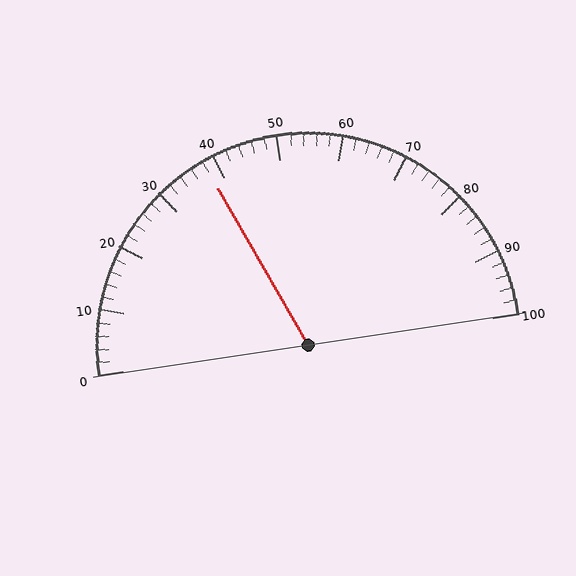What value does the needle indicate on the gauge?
The needle indicates approximately 38.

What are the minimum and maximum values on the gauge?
The gauge ranges from 0 to 100.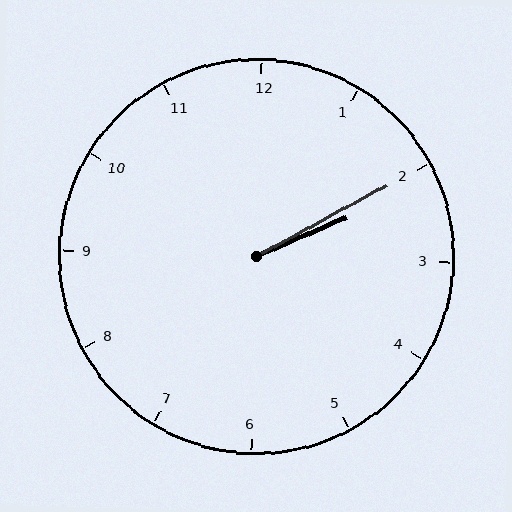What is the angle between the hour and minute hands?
Approximately 5 degrees.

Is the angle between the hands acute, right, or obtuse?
It is acute.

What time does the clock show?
2:10.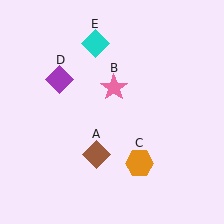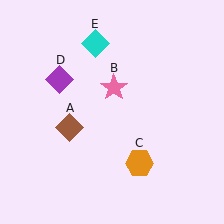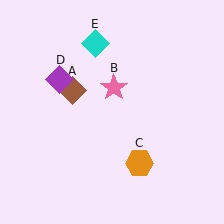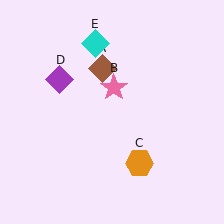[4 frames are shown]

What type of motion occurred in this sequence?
The brown diamond (object A) rotated clockwise around the center of the scene.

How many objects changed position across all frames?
1 object changed position: brown diamond (object A).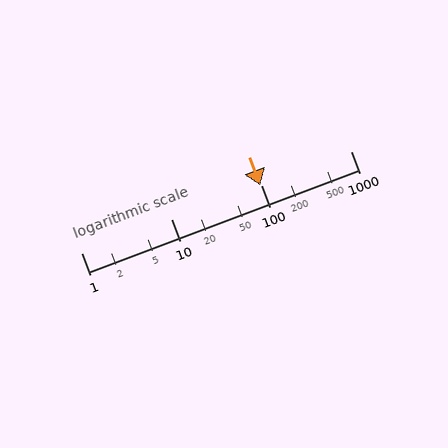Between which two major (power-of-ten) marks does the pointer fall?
The pointer is between 10 and 100.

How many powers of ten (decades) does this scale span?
The scale spans 3 decades, from 1 to 1000.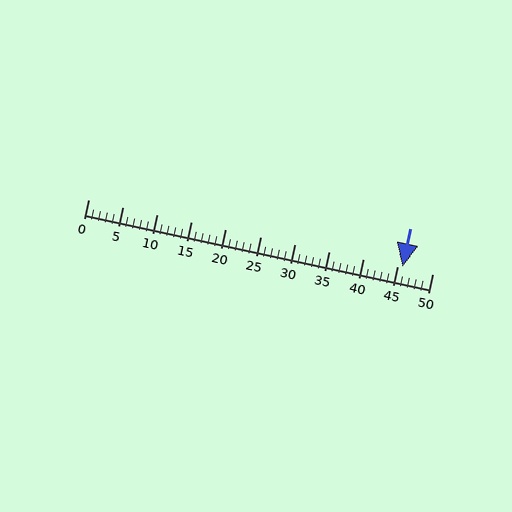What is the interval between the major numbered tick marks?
The major tick marks are spaced 5 units apart.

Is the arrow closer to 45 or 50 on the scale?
The arrow is closer to 45.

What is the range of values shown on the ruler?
The ruler shows values from 0 to 50.